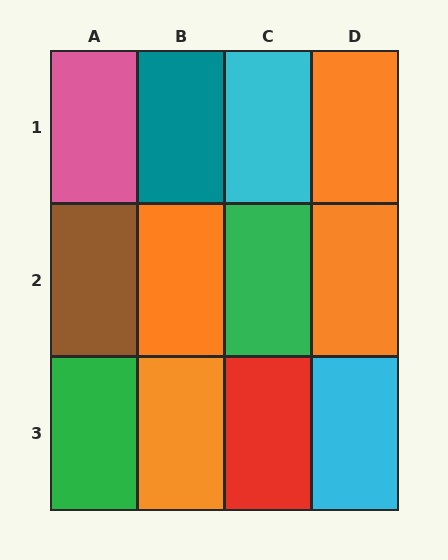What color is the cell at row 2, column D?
Orange.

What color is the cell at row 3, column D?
Cyan.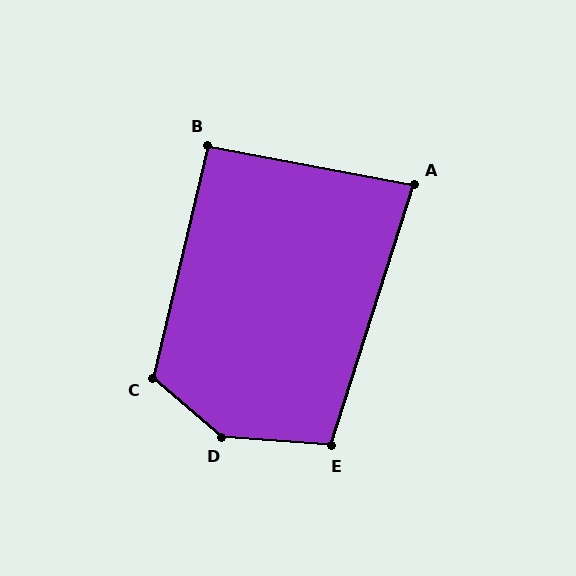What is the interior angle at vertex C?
Approximately 117 degrees (obtuse).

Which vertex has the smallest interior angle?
A, at approximately 83 degrees.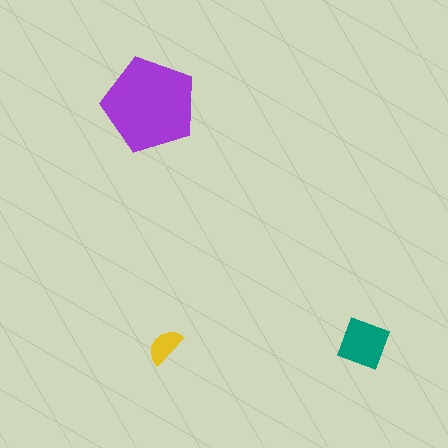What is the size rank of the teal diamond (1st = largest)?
2nd.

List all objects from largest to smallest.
The purple pentagon, the teal diamond, the yellow semicircle.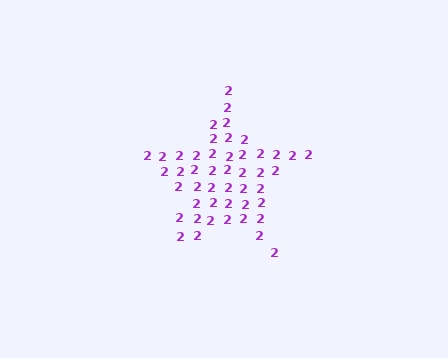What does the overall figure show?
The overall figure shows a star.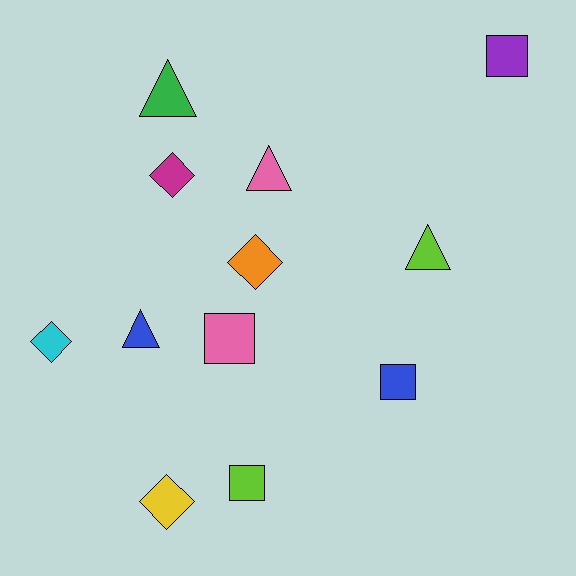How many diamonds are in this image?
There are 4 diamonds.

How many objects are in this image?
There are 12 objects.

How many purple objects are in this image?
There is 1 purple object.